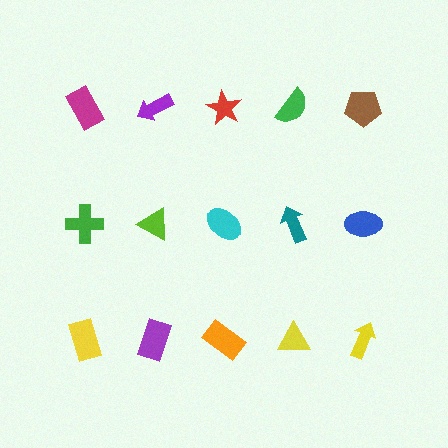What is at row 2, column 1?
A green cross.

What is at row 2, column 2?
A lime triangle.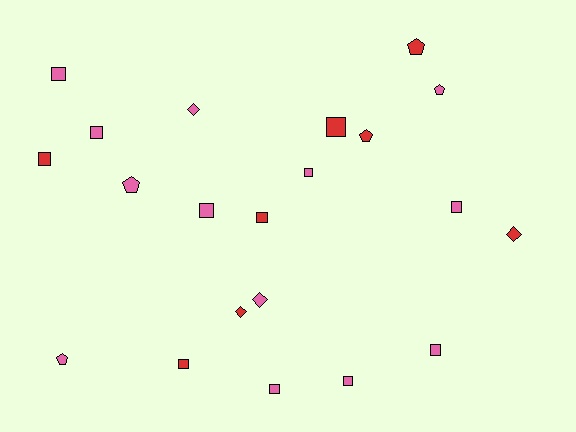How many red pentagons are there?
There are 2 red pentagons.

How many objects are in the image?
There are 21 objects.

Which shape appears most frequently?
Square, with 12 objects.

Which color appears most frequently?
Pink, with 13 objects.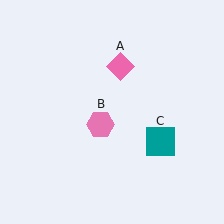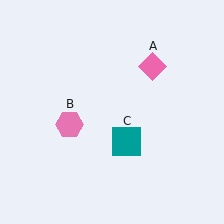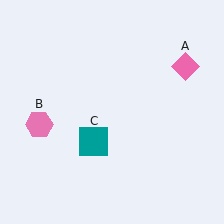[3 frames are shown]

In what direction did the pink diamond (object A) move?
The pink diamond (object A) moved right.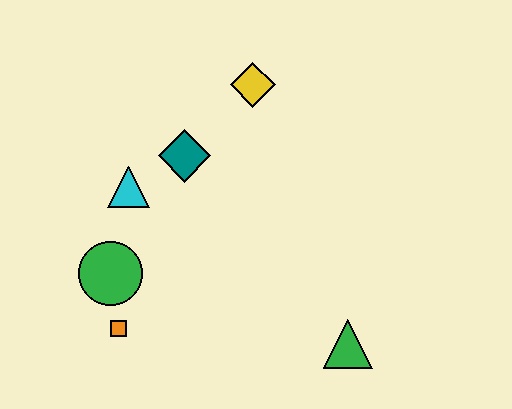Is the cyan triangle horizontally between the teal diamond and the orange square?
Yes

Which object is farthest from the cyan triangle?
The green triangle is farthest from the cyan triangle.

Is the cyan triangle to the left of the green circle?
No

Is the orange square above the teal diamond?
No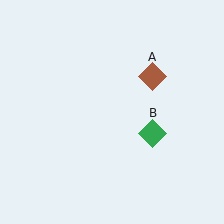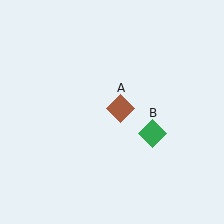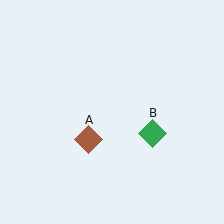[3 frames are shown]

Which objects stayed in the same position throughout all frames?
Green diamond (object B) remained stationary.